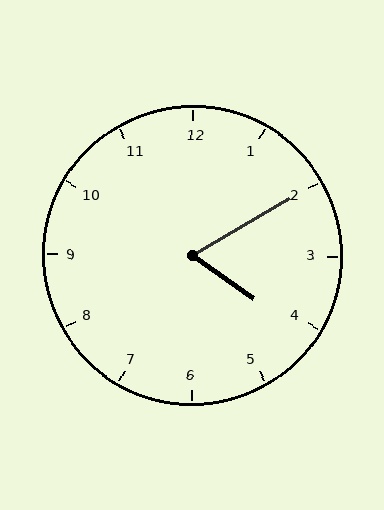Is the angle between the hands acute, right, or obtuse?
It is acute.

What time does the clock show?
4:10.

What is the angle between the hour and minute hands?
Approximately 65 degrees.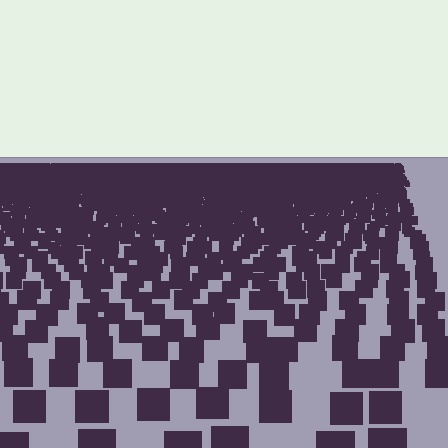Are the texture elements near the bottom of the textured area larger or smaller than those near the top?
Larger. Near the bottom, elements are closer to the viewer and appear at a bigger on-screen size.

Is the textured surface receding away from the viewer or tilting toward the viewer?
The surface is receding away from the viewer. Texture elements get smaller and denser toward the top.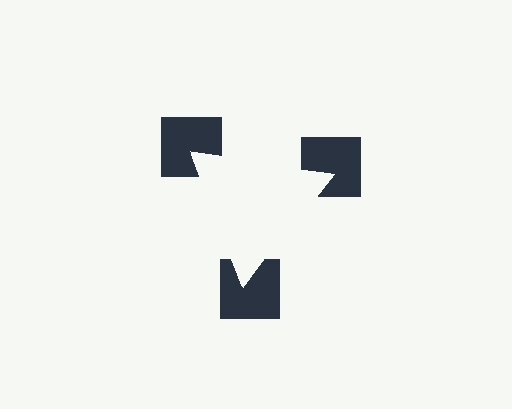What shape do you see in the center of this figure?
An illusory triangle — its edges are inferred from the aligned wedge cuts in the notched squares, not physically drawn.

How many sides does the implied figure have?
3 sides.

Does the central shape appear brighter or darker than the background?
It typically appears slightly brighter than the background, even though no actual brightness change is drawn.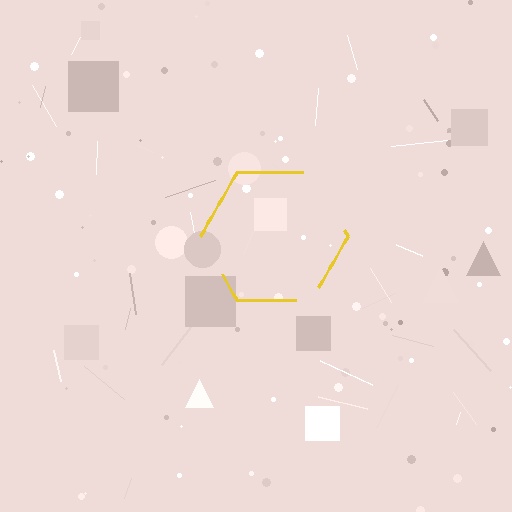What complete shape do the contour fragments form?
The contour fragments form a hexagon.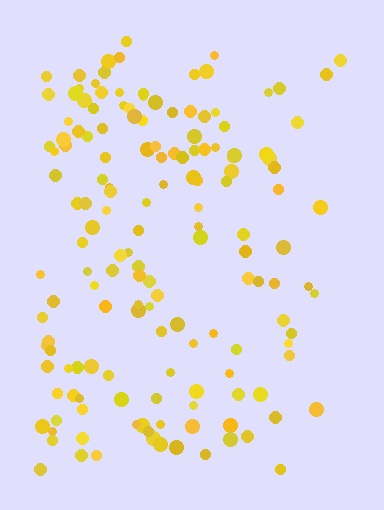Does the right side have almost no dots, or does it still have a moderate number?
Still a moderate number, just noticeably fewer than the left.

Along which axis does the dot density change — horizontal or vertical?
Horizontal.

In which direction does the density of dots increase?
From right to left, with the left side densest.